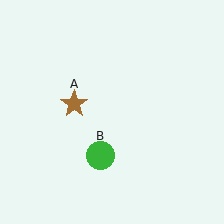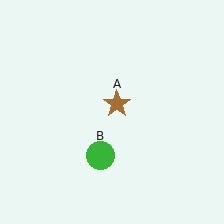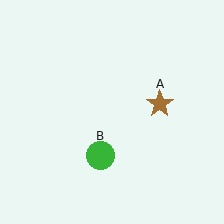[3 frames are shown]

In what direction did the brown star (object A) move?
The brown star (object A) moved right.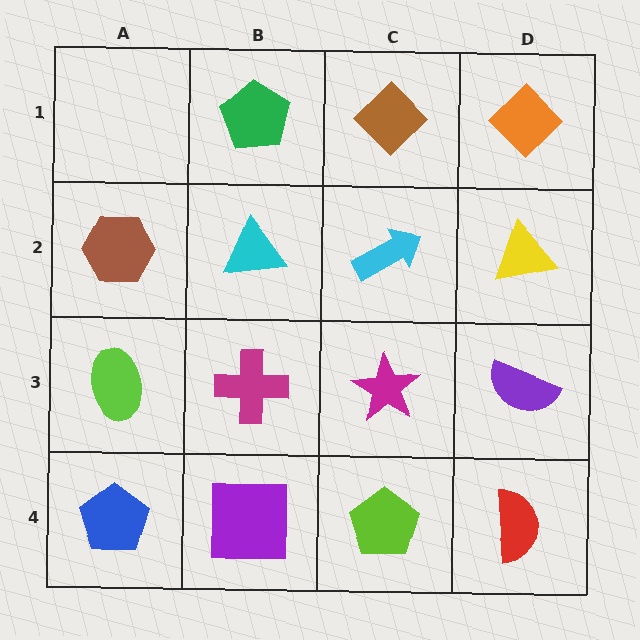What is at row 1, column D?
An orange diamond.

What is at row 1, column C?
A brown diamond.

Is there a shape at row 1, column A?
No, that cell is empty.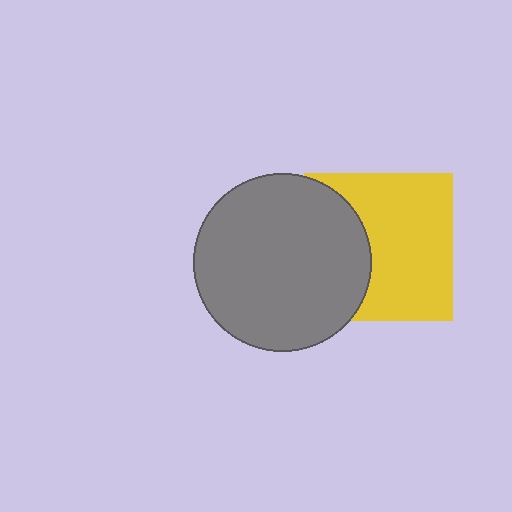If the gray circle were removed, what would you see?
You would see the complete yellow square.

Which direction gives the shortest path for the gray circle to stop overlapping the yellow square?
Moving left gives the shortest separation.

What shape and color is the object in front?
The object in front is a gray circle.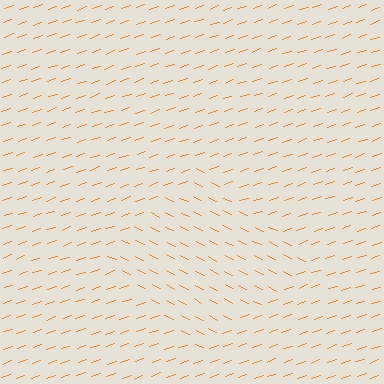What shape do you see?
I see a diamond.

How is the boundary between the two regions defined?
The boundary is defined purely by a change in line orientation (approximately 45 degrees difference). All lines are the same color and thickness.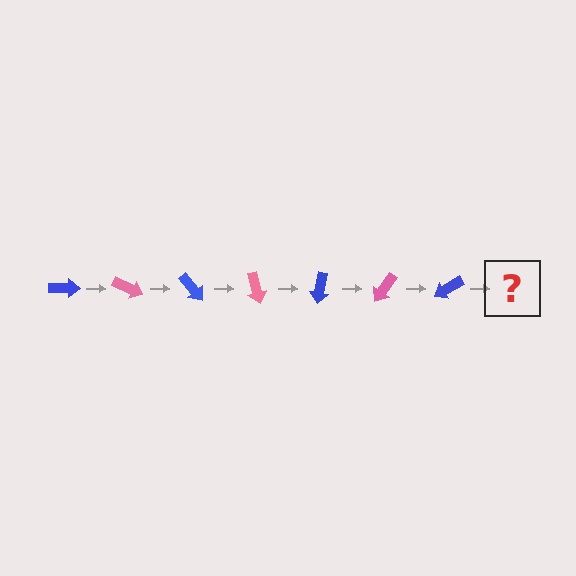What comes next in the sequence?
The next element should be a pink arrow, rotated 175 degrees from the start.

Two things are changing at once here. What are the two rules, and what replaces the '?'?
The two rules are that it rotates 25 degrees each step and the color cycles through blue and pink. The '?' should be a pink arrow, rotated 175 degrees from the start.